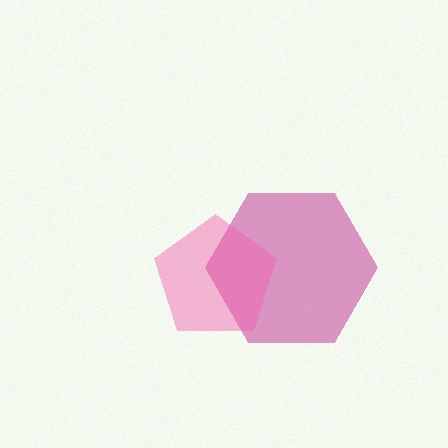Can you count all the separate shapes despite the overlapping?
Yes, there are 2 separate shapes.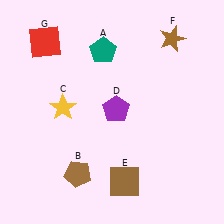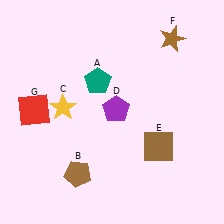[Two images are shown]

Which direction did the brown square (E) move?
The brown square (E) moved up.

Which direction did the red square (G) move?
The red square (G) moved down.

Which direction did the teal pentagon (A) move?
The teal pentagon (A) moved down.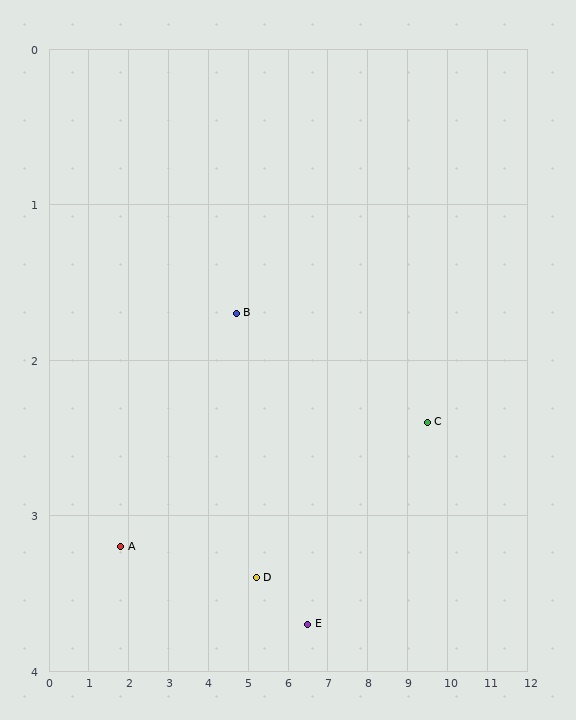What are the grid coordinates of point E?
Point E is at approximately (6.5, 3.7).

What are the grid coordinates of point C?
Point C is at approximately (9.5, 2.4).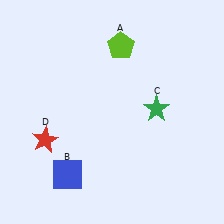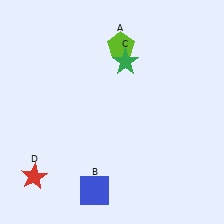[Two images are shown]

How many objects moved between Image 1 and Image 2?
3 objects moved between the two images.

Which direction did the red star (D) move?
The red star (D) moved down.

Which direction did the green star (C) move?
The green star (C) moved up.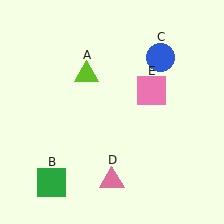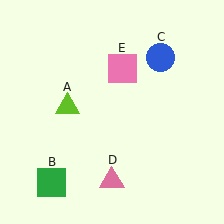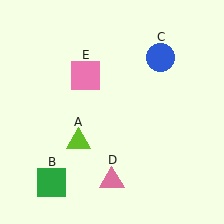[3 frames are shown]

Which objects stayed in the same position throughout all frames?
Green square (object B) and blue circle (object C) and pink triangle (object D) remained stationary.